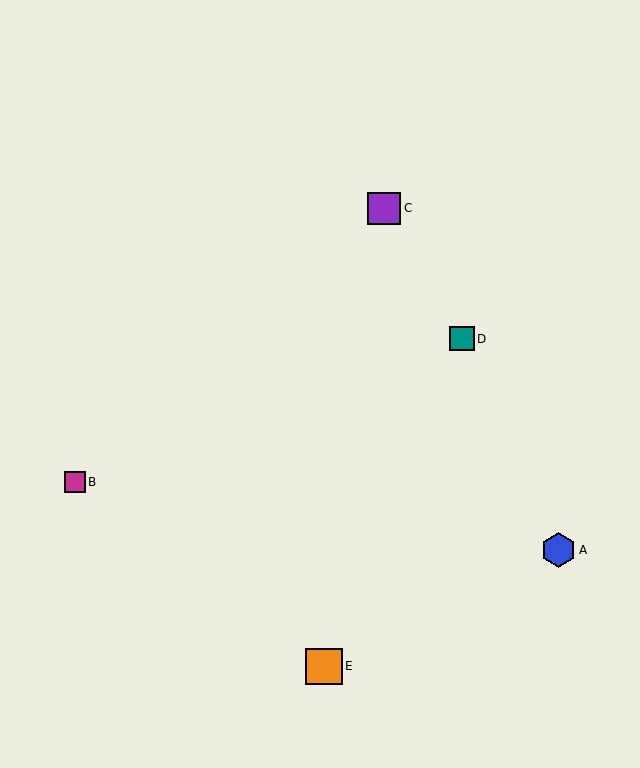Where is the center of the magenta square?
The center of the magenta square is at (75, 482).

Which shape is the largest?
The orange square (labeled E) is the largest.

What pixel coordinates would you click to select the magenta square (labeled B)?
Click at (75, 482) to select the magenta square B.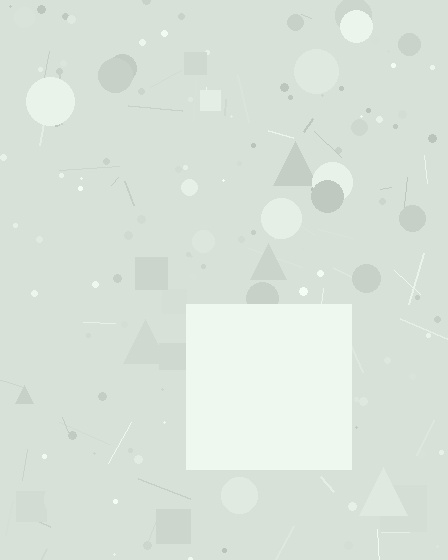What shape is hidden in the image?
A square is hidden in the image.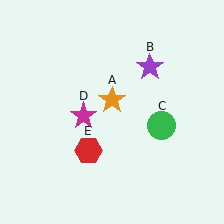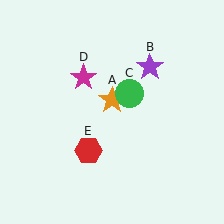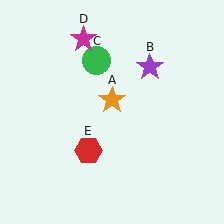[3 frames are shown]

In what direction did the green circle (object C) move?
The green circle (object C) moved up and to the left.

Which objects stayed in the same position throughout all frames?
Orange star (object A) and purple star (object B) and red hexagon (object E) remained stationary.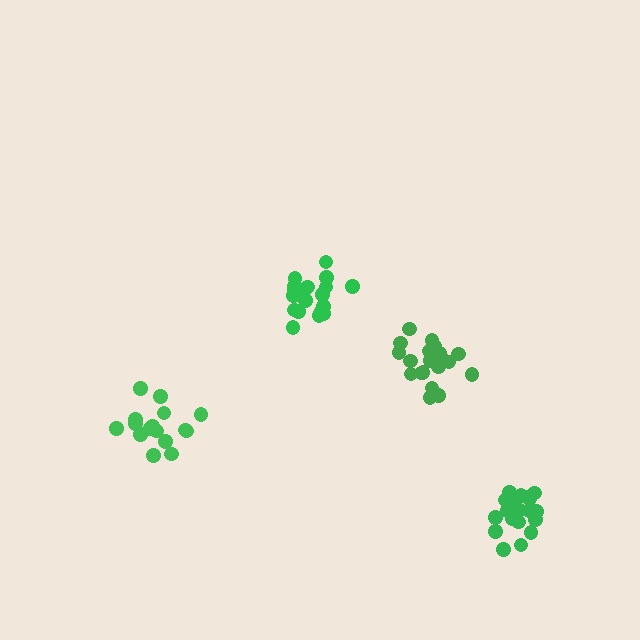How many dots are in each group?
Group 1: 20 dots, Group 2: 16 dots, Group 3: 20 dots, Group 4: 21 dots (77 total).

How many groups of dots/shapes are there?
There are 4 groups.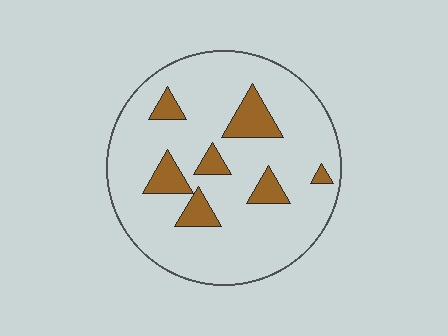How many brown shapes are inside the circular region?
7.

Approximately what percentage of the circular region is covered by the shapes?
Approximately 15%.